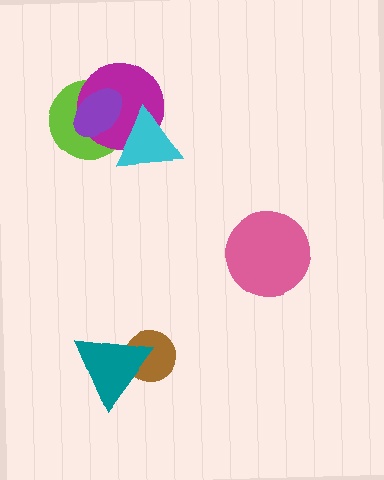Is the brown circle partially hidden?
Yes, it is partially covered by another shape.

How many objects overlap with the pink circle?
0 objects overlap with the pink circle.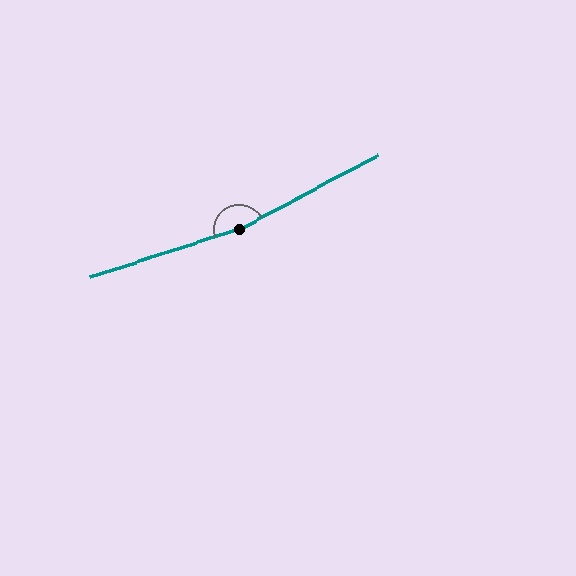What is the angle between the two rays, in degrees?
Approximately 170 degrees.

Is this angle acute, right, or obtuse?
It is obtuse.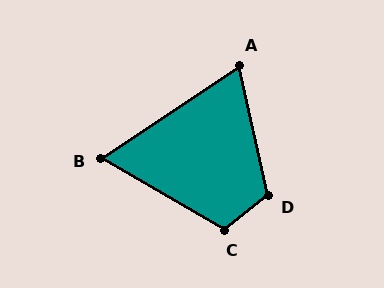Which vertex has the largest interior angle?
D, at approximately 116 degrees.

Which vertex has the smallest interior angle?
B, at approximately 64 degrees.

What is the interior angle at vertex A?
Approximately 68 degrees (acute).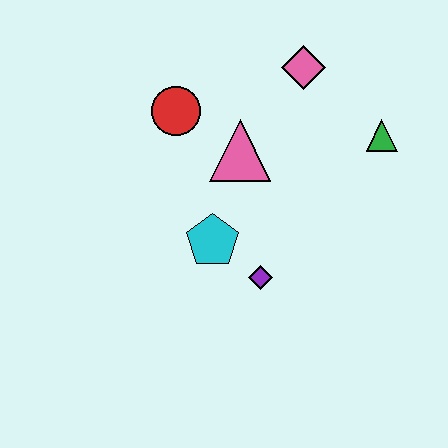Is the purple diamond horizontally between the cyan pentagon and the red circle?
No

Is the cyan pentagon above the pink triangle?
No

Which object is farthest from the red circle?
The green triangle is farthest from the red circle.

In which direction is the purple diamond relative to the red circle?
The purple diamond is below the red circle.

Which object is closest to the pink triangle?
The red circle is closest to the pink triangle.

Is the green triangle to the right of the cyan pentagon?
Yes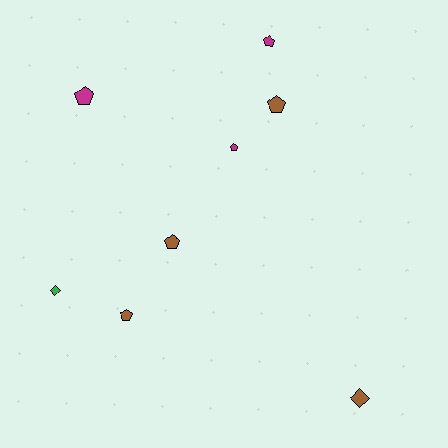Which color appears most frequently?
Brown, with 4 objects.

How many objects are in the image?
There are 8 objects.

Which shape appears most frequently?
Pentagon, with 6 objects.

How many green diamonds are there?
There is 1 green diamond.